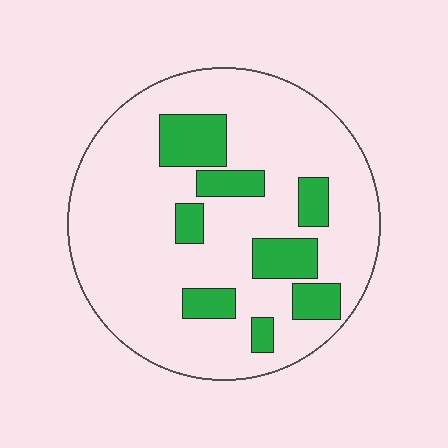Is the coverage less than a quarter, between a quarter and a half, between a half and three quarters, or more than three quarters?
Less than a quarter.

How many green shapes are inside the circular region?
8.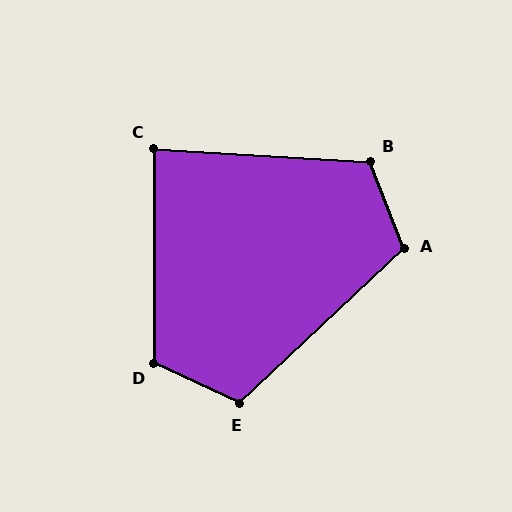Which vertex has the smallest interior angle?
C, at approximately 87 degrees.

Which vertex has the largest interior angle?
D, at approximately 115 degrees.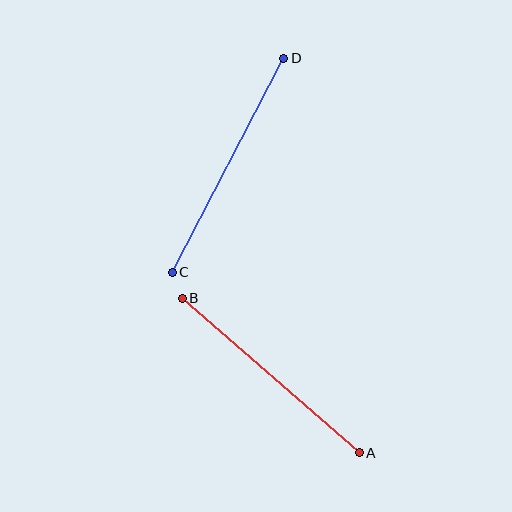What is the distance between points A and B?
The distance is approximately 235 pixels.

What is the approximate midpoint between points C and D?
The midpoint is at approximately (228, 165) pixels.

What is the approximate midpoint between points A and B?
The midpoint is at approximately (271, 376) pixels.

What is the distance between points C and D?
The distance is approximately 241 pixels.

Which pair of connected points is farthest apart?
Points C and D are farthest apart.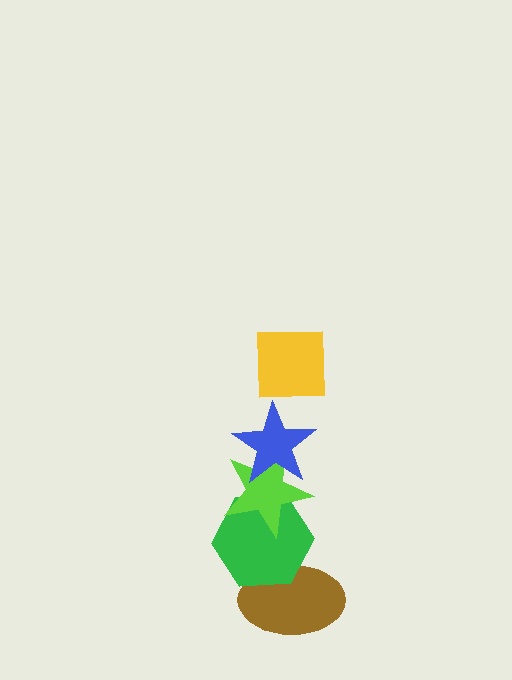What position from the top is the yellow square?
The yellow square is 1st from the top.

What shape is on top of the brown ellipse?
The green hexagon is on top of the brown ellipse.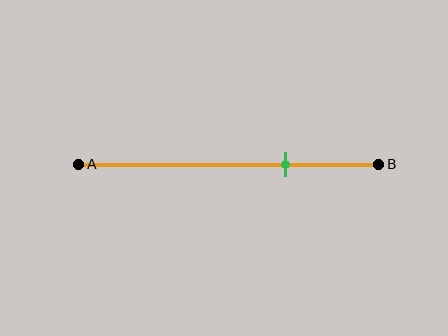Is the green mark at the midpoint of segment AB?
No, the mark is at about 70% from A, not at the 50% midpoint.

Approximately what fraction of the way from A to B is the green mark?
The green mark is approximately 70% of the way from A to B.